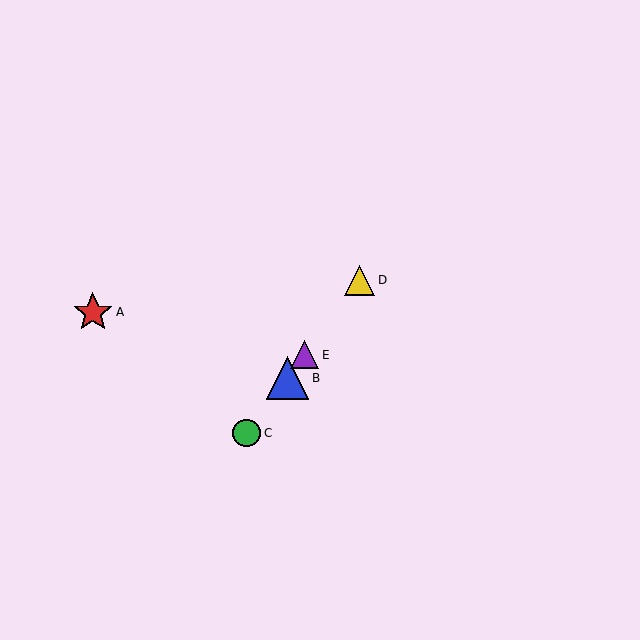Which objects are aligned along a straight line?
Objects B, C, D, E are aligned along a straight line.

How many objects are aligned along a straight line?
4 objects (B, C, D, E) are aligned along a straight line.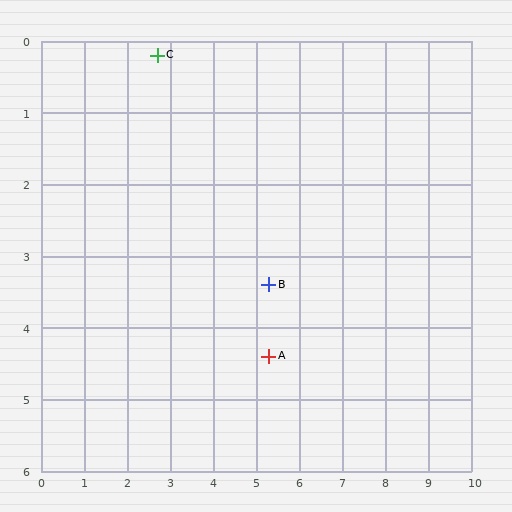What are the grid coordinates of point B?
Point B is at approximately (5.3, 3.4).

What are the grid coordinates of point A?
Point A is at approximately (5.3, 4.4).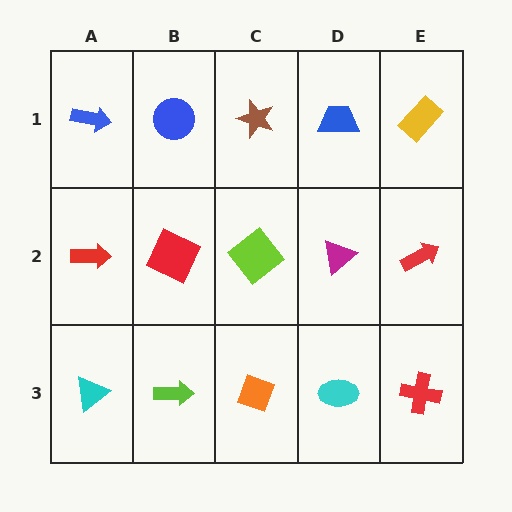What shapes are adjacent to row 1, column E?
A red arrow (row 2, column E), a blue trapezoid (row 1, column D).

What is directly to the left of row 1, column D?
A brown star.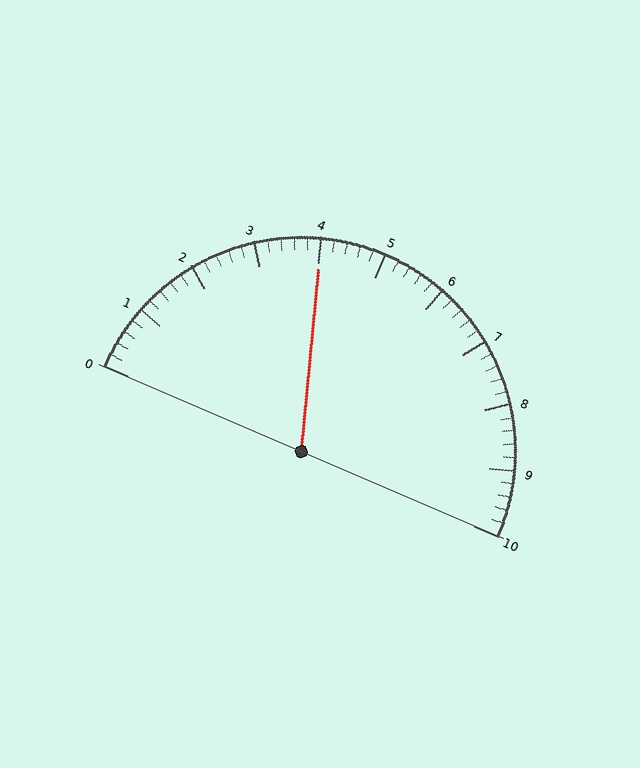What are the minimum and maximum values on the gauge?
The gauge ranges from 0 to 10.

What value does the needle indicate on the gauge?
The needle indicates approximately 4.0.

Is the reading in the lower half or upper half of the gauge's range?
The reading is in the lower half of the range (0 to 10).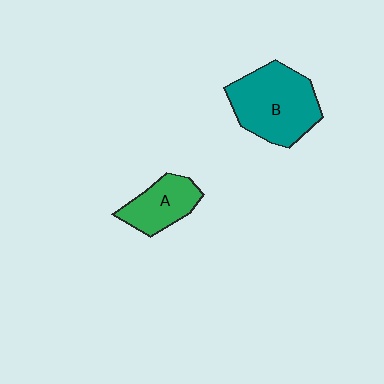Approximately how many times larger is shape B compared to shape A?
Approximately 1.8 times.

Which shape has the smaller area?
Shape A (green).